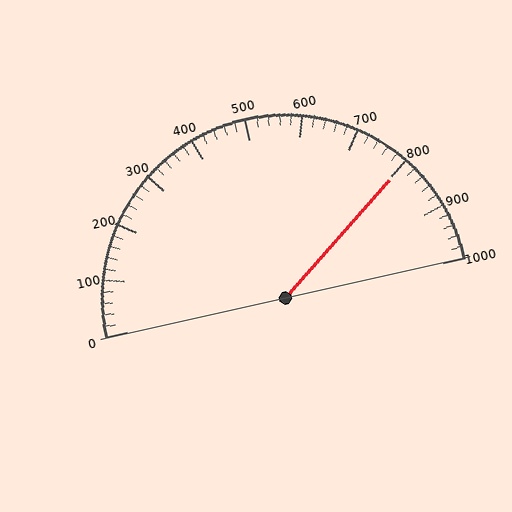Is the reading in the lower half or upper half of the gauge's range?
The reading is in the upper half of the range (0 to 1000).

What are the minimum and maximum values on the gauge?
The gauge ranges from 0 to 1000.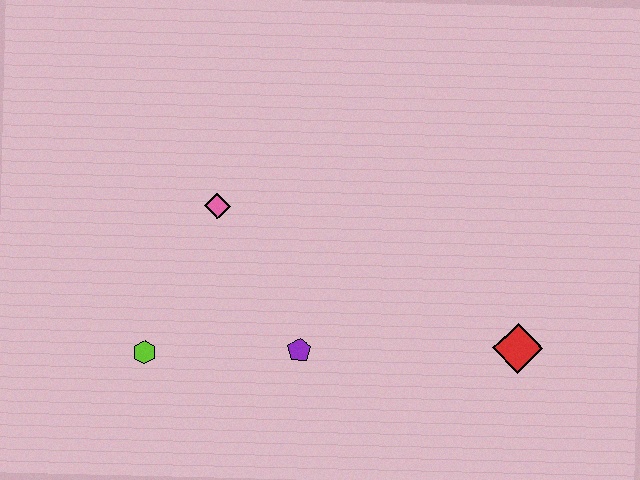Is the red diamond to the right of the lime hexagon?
Yes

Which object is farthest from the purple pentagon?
The red diamond is farthest from the purple pentagon.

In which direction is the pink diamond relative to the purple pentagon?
The pink diamond is above the purple pentagon.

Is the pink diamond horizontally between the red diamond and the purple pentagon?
No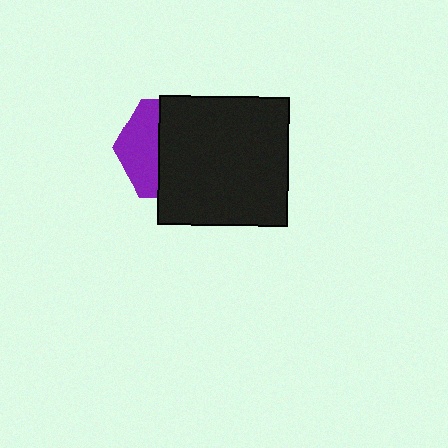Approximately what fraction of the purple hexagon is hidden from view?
Roughly 62% of the purple hexagon is hidden behind the black square.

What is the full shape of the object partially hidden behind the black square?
The partially hidden object is a purple hexagon.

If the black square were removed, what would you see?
You would see the complete purple hexagon.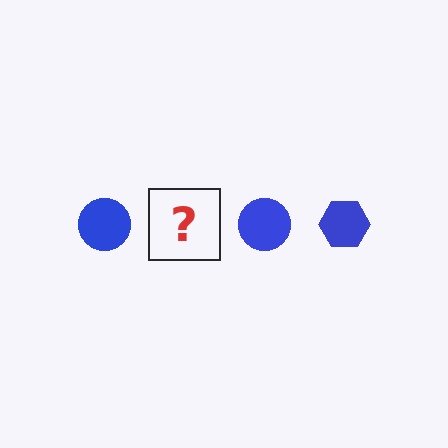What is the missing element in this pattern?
The missing element is a blue hexagon.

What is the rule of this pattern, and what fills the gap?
The rule is that the pattern cycles through circle, hexagon shapes in blue. The gap should be filled with a blue hexagon.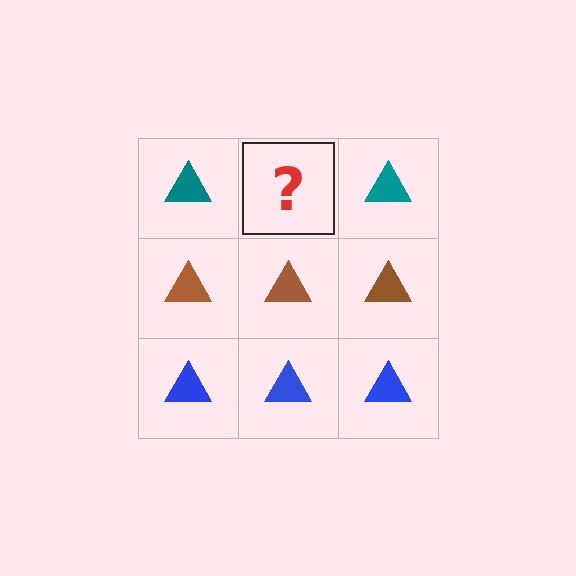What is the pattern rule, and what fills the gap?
The rule is that each row has a consistent color. The gap should be filled with a teal triangle.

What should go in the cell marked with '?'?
The missing cell should contain a teal triangle.